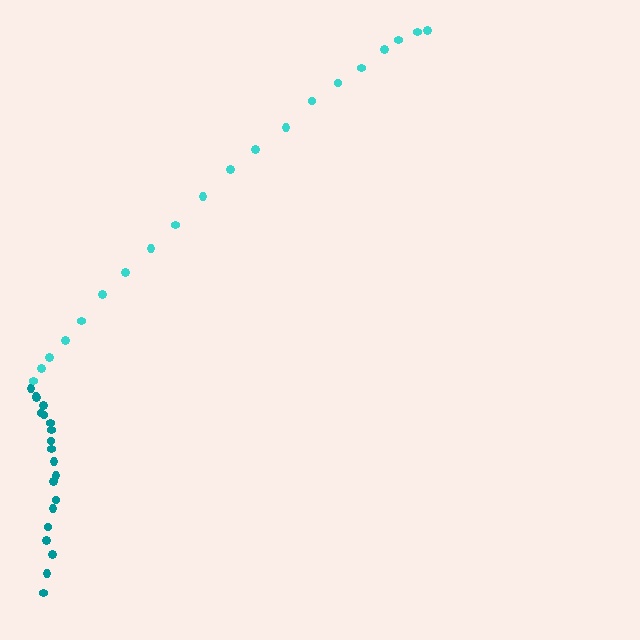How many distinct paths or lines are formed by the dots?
There are 2 distinct paths.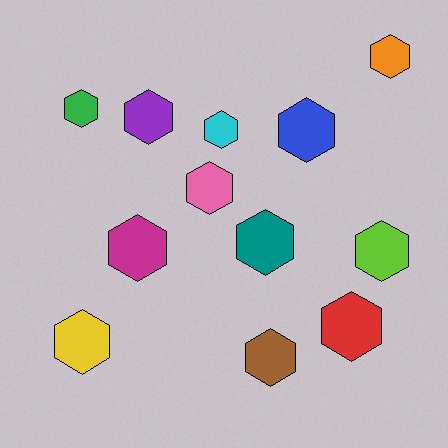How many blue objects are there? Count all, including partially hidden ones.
There is 1 blue object.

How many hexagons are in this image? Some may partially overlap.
There are 12 hexagons.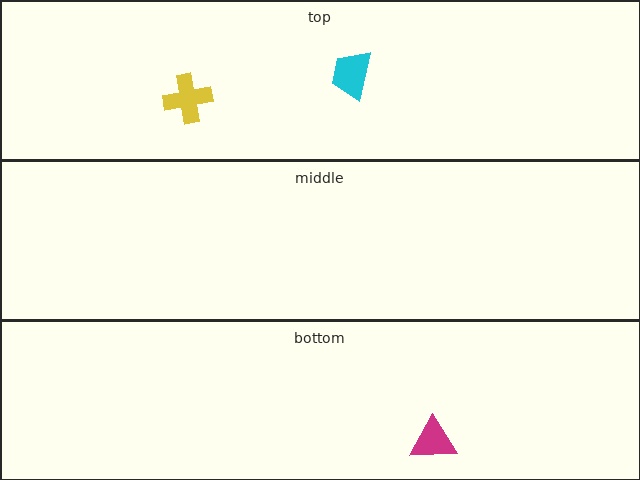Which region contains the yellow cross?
The top region.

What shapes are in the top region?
The yellow cross, the cyan trapezoid.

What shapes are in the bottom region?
The magenta triangle.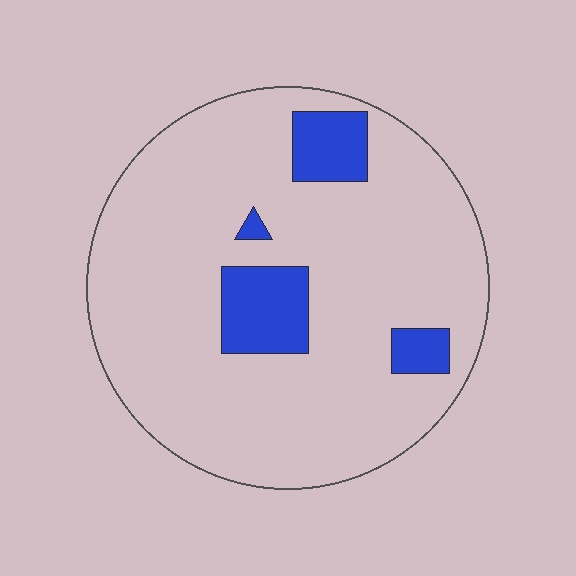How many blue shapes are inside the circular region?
4.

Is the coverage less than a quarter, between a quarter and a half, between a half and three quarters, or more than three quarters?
Less than a quarter.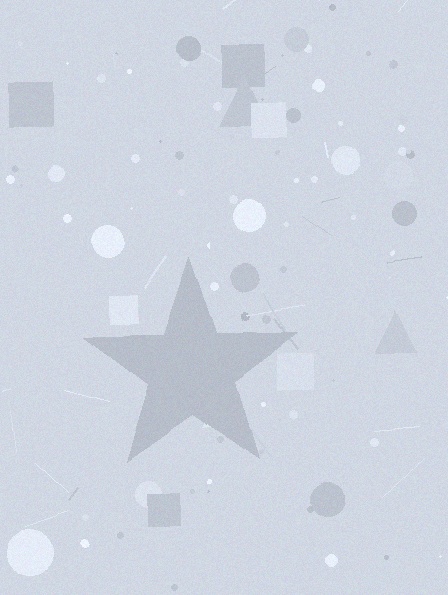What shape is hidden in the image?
A star is hidden in the image.